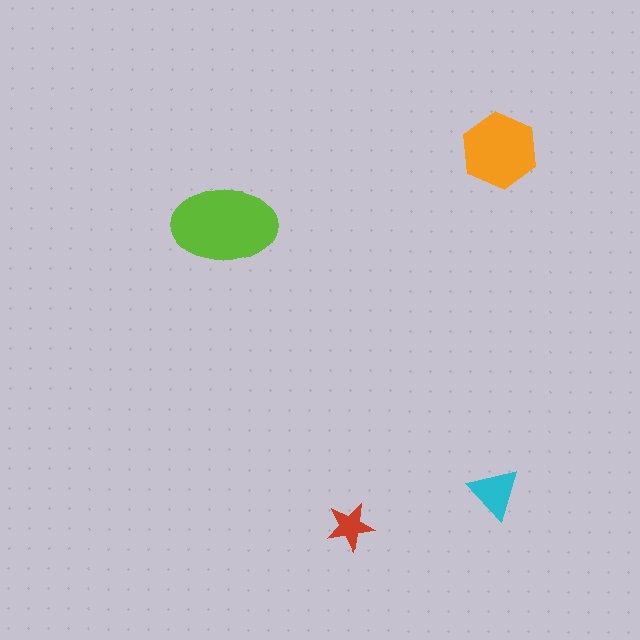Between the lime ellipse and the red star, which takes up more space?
The lime ellipse.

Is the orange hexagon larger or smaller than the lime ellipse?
Smaller.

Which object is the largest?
The lime ellipse.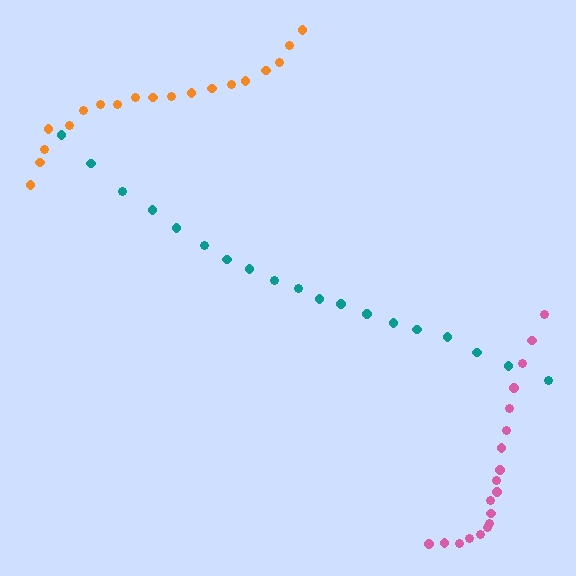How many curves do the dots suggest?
There are 3 distinct paths.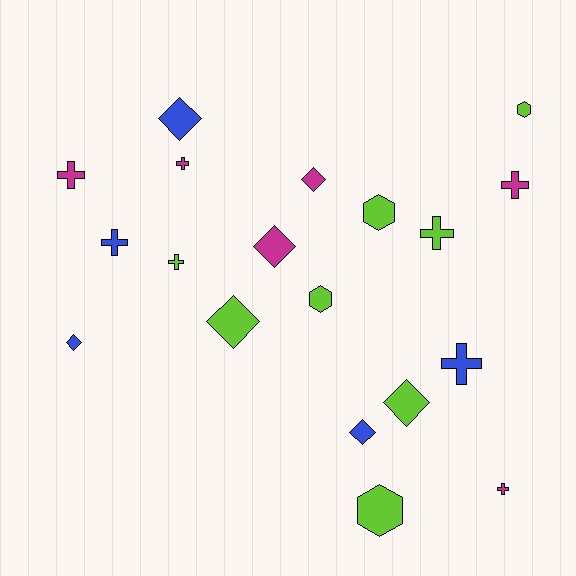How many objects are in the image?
There are 19 objects.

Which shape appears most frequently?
Cross, with 8 objects.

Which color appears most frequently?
Lime, with 8 objects.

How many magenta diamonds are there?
There are 2 magenta diamonds.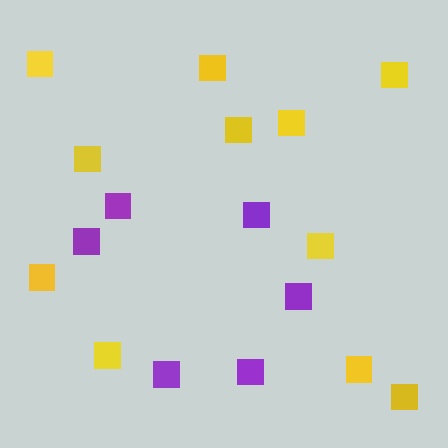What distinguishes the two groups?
There are 2 groups: one group of yellow squares (11) and one group of purple squares (6).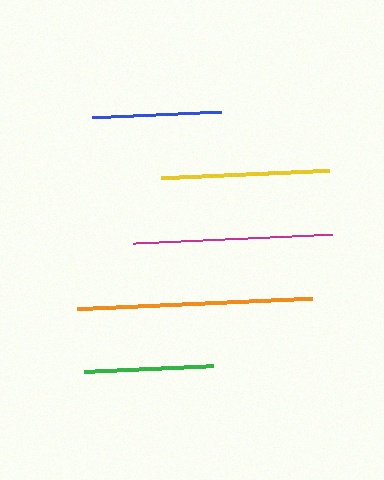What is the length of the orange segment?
The orange segment is approximately 234 pixels long.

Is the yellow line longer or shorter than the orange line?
The orange line is longer than the yellow line.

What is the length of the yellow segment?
The yellow segment is approximately 169 pixels long.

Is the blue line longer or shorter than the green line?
The green line is longer than the blue line.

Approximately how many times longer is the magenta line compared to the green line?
The magenta line is approximately 1.5 times the length of the green line.